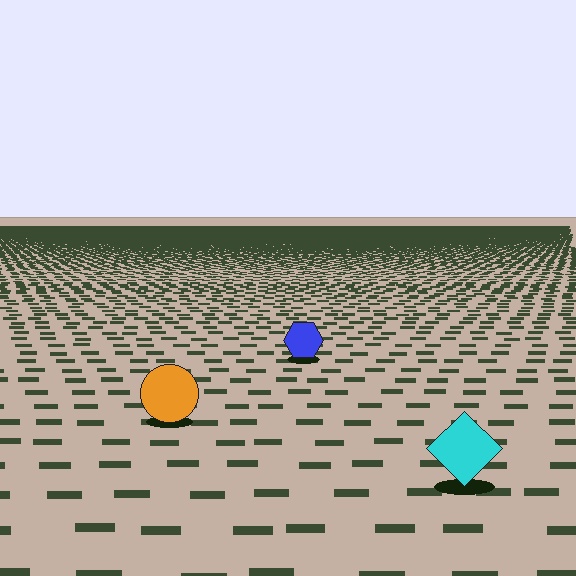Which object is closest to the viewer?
The cyan diamond is closest. The texture marks near it are larger and more spread out.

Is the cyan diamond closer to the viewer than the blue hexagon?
Yes. The cyan diamond is closer — you can tell from the texture gradient: the ground texture is coarser near it.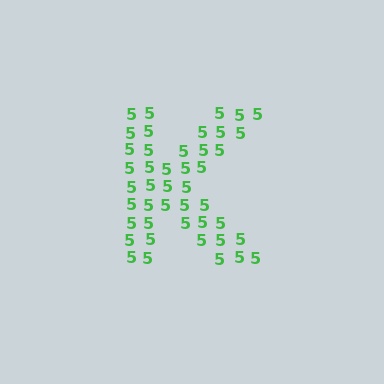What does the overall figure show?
The overall figure shows the letter K.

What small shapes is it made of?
It is made of small digit 5's.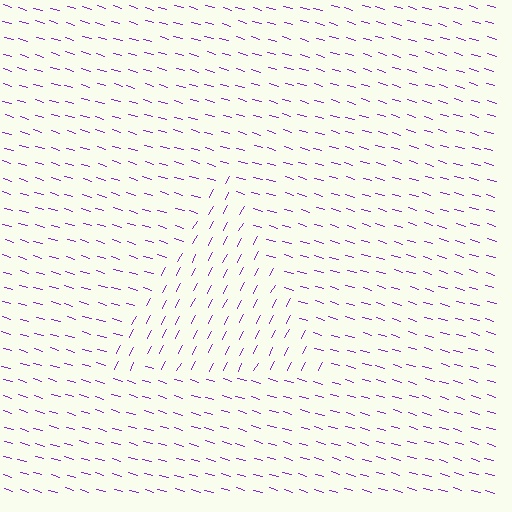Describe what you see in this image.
The image is filled with small purple line segments. A triangle region in the image has lines oriented differently from the surrounding lines, creating a visible texture boundary.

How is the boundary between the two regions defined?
The boundary is defined purely by a change in line orientation (approximately 79 degrees difference). All lines are the same color and thickness.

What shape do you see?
I see a triangle.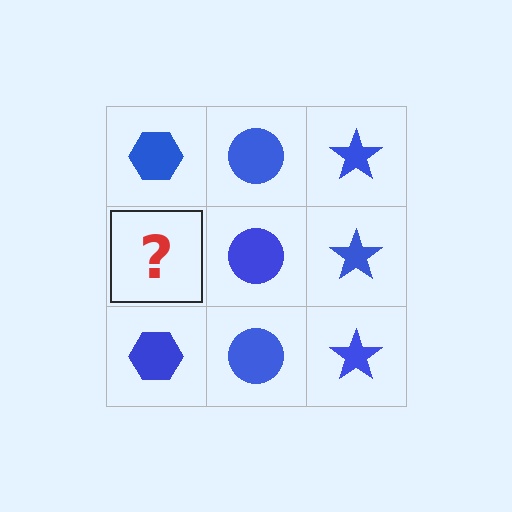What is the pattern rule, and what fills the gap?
The rule is that each column has a consistent shape. The gap should be filled with a blue hexagon.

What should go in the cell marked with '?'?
The missing cell should contain a blue hexagon.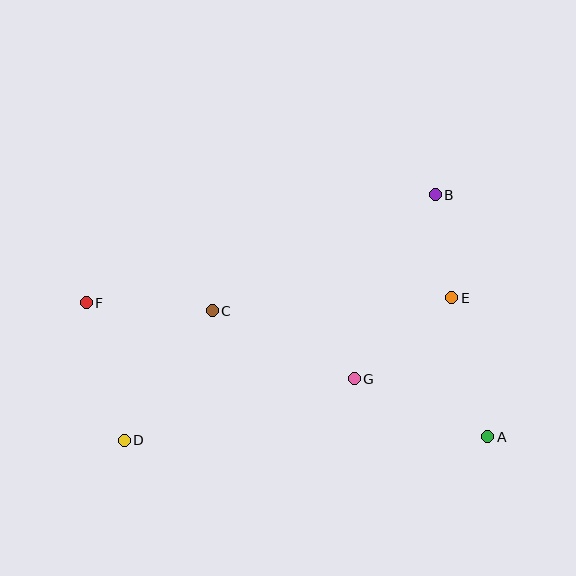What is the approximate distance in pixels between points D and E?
The distance between D and E is approximately 357 pixels.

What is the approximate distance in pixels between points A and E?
The distance between A and E is approximately 143 pixels.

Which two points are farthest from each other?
Points A and F are farthest from each other.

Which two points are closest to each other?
Points B and E are closest to each other.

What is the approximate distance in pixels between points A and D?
The distance between A and D is approximately 363 pixels.